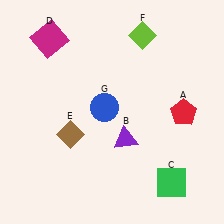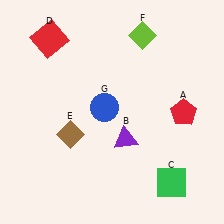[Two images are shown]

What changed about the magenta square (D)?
In Image 1, D is magenta. In Image 2, it changed to red.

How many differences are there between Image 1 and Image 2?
There is 1 difference between the two images.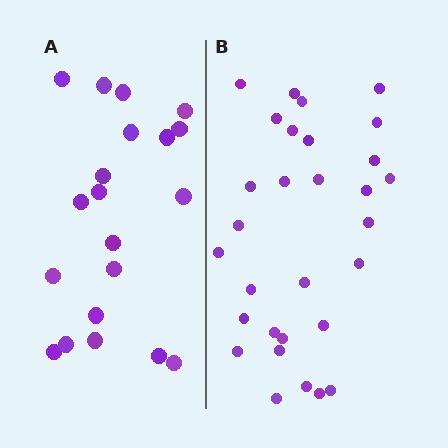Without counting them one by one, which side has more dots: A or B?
Region B (the right region) has more dots.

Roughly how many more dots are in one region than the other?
Region B has roughly 10 or so more dots than region A.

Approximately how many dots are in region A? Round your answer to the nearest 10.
About 20 dots.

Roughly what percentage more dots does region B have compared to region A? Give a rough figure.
About 50% more.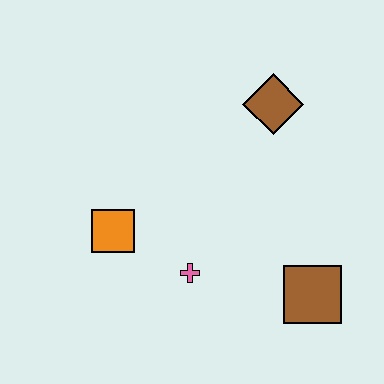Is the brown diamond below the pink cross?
No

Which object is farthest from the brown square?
The orange square is farthest from the brown square.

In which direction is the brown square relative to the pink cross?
The brown square is to the right of the pink cross.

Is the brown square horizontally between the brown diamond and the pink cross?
No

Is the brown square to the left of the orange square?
No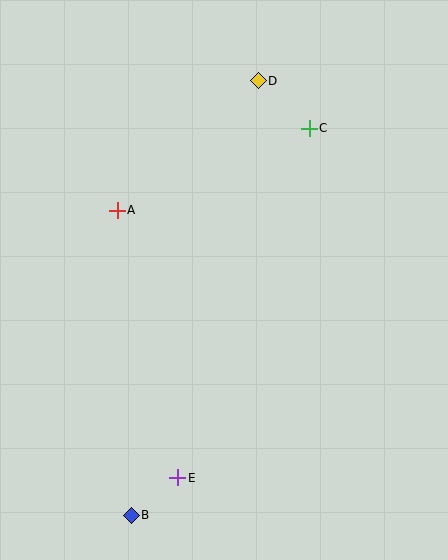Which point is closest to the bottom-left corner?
Point B is closest to the bottom-left corner.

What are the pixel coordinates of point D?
Point D is at (258, 81).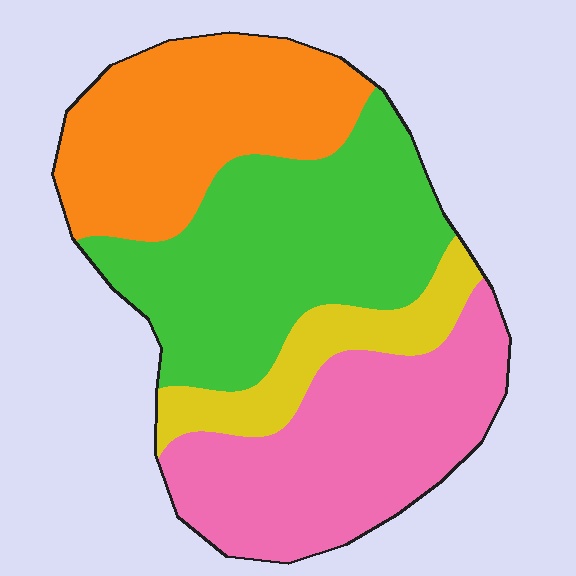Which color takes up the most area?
Green, at roughly 35%.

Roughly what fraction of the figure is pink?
Pink takes up about one third (1/3) of the figure.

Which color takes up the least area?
Yellow, at roughly 10%.